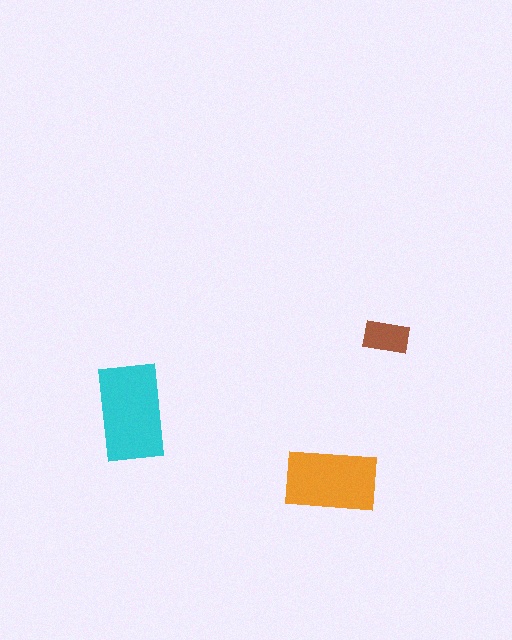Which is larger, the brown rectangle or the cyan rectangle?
The cyan one.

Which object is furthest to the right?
The brown rectangle is rightmost.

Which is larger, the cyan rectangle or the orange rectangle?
The cyan one.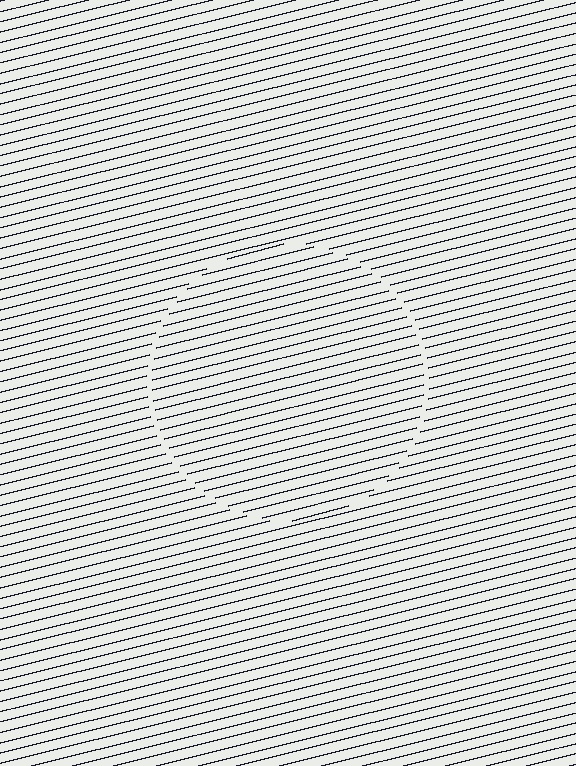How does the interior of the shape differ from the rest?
The interior of the shape contains the same grating, shifted by half a period — the contour is defined by the phase discontinuity where line-ends from the inner and outer gratings abut.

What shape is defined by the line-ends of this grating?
An illusory circle. The interior of the shape contains the same grating, shifted by half a period — the contour is defined by the phase discontinuity where line-ends from the inner and outer gratings abut.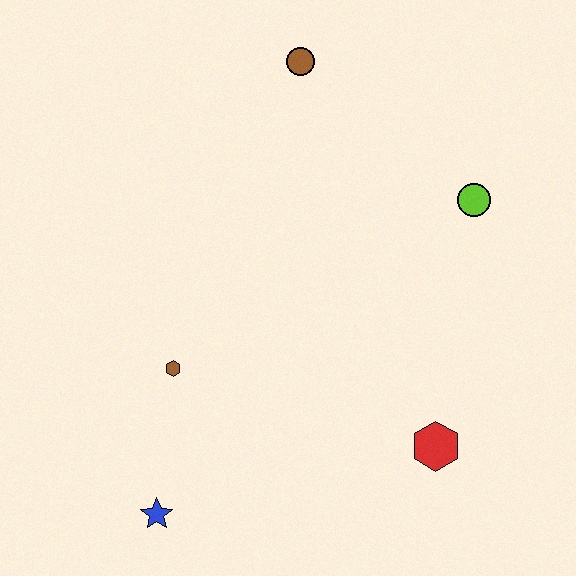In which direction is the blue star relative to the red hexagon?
The blue star is to the left of the red hexagon.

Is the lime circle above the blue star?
Yes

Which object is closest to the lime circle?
The brown circle is closest to the lime circle.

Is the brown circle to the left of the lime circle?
Yes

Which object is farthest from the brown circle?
The blue star is farthest from the brown circle.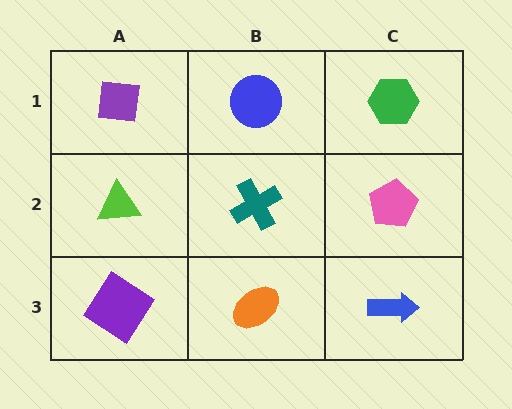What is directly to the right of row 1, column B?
A green hexagon.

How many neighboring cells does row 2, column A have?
3.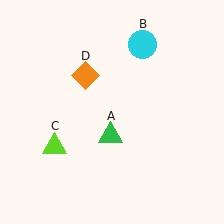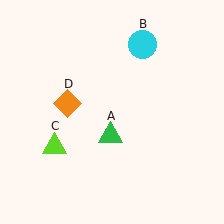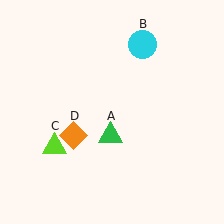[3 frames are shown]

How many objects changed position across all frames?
1 object changed position: orange diamond (object D).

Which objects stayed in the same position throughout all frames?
Green triangle (object A) and cyan circle (object B) and lime triangle (object C) remained stationary.